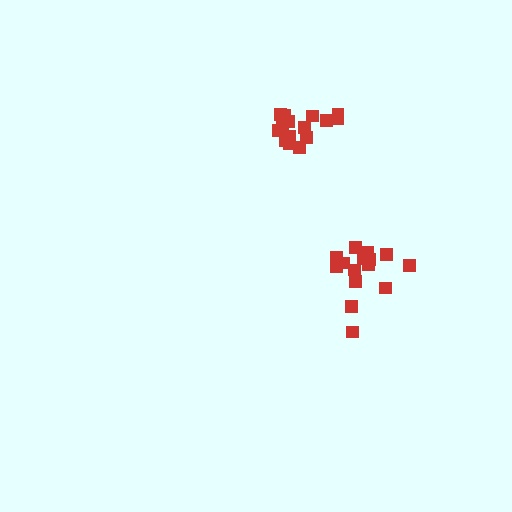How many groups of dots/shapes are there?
There are 2 groups.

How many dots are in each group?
Group 1: 15 dots, Group 2: 17 dots (32 total).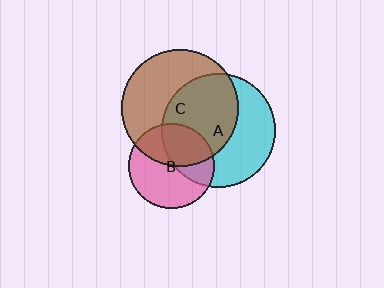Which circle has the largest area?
Circle C (brown).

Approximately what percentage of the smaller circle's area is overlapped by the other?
Approximately 40%.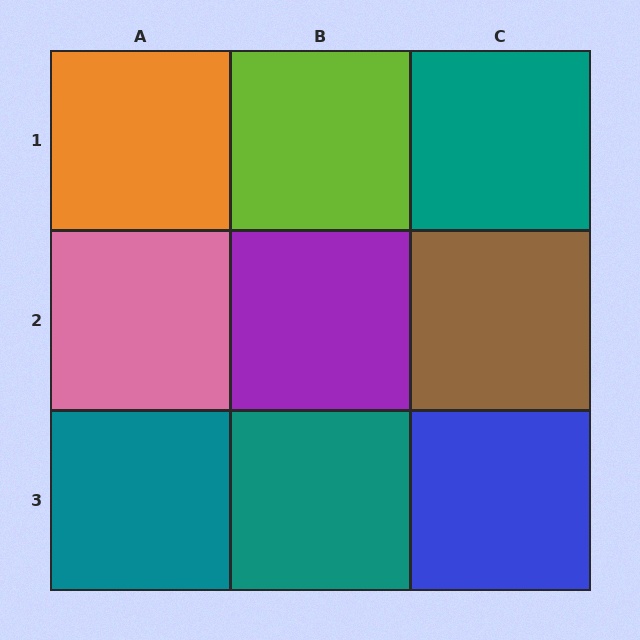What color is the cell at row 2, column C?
Brown.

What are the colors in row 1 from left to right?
Orange, lime, teal.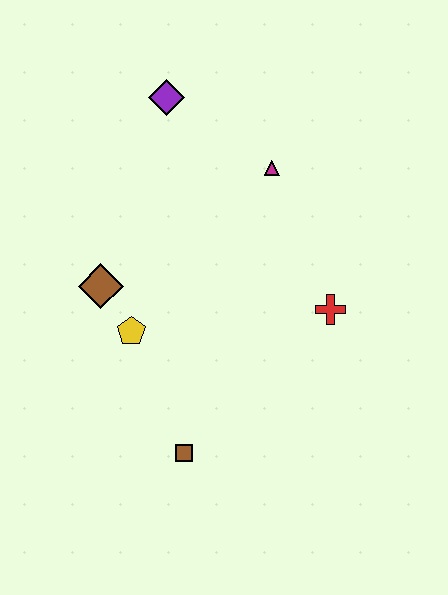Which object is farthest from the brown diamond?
The red cross is farthest from the brown diamond.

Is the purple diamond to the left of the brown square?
Yes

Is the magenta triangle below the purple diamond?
Yes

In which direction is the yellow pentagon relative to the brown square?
The yellow pentagon is above the brown square.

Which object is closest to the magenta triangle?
The purple diamond is closest to the magenta triangle.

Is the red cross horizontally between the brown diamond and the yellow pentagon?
No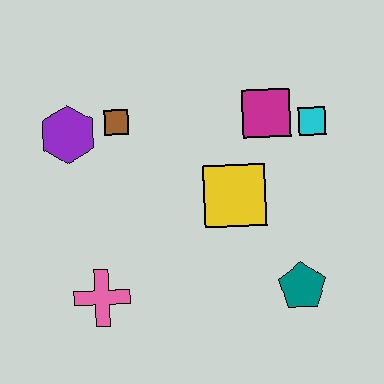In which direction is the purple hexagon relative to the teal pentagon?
The purple hexagon is to the left of the teal pentagon.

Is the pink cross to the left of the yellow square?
Yes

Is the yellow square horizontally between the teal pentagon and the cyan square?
No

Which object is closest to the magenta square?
The cyan square is closest to the magenta square.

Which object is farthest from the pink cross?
The cyan square is farthest from the pink cross.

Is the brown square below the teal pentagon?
No